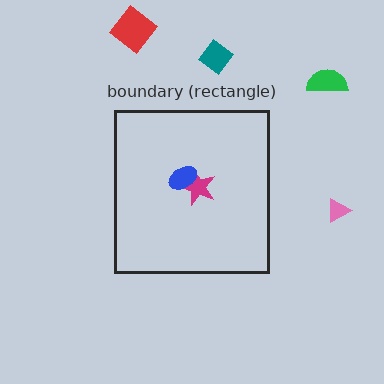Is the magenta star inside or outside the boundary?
Inside.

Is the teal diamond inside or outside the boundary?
Outside.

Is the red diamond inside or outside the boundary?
Outside.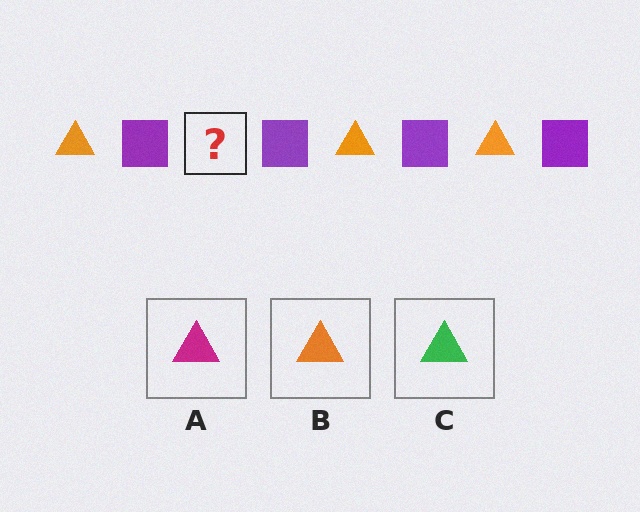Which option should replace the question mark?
Option B.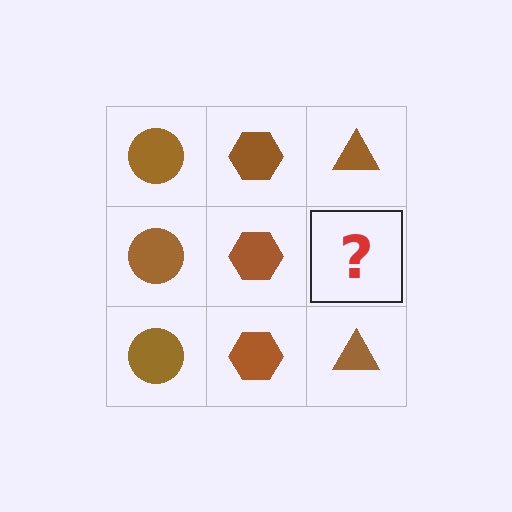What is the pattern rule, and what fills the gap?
The rule is that each column has a consistent shape. The gap should be filled with a brown triangle.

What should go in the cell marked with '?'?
The missing cell should contain a brown triangle.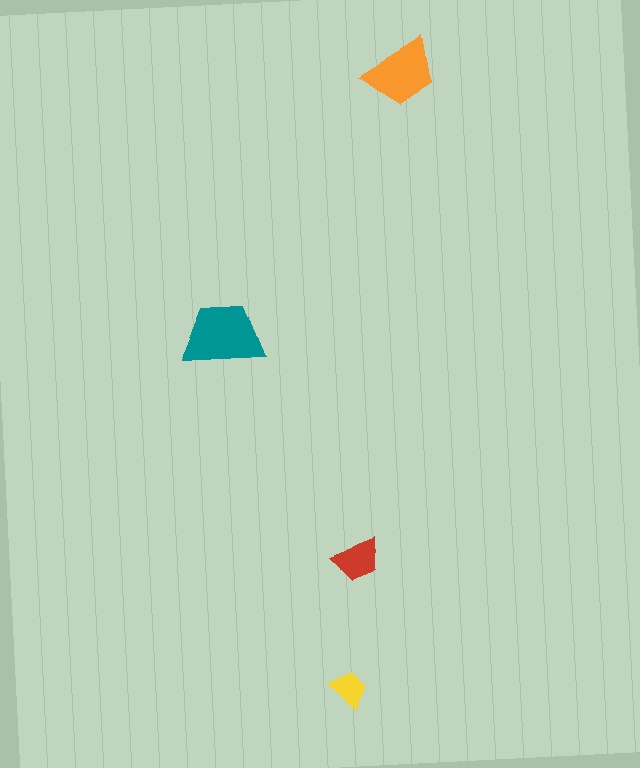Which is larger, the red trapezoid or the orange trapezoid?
The orange one.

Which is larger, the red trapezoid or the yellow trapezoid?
The red one.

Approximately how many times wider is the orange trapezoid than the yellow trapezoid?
About 2 times wider.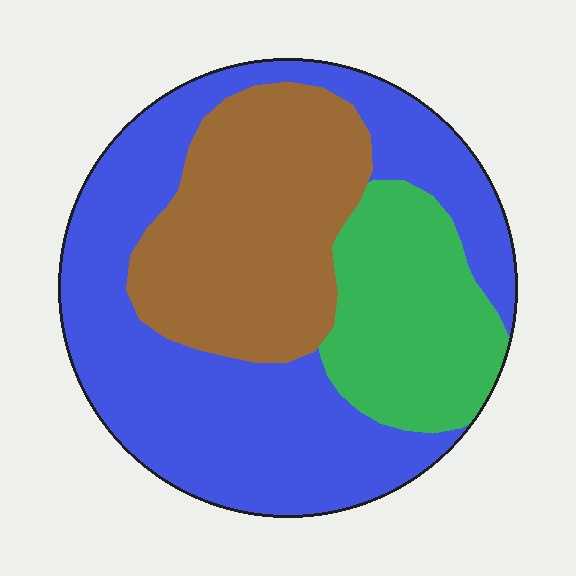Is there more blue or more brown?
Blue.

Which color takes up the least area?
Green, at roughly 20%.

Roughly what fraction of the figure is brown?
Brown covers 29% of the figure.